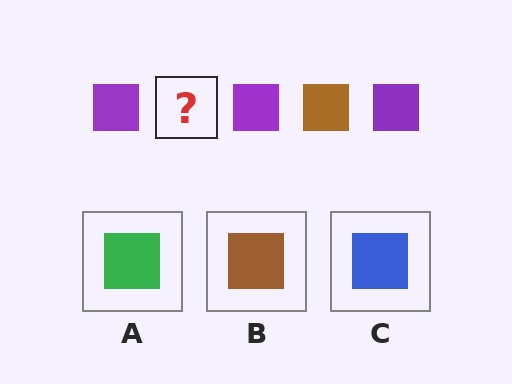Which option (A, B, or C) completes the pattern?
B.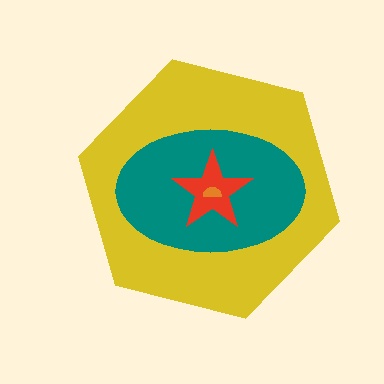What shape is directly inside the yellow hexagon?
The teal ellipse.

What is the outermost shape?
The yellow hexagon.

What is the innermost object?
The orange semicircle.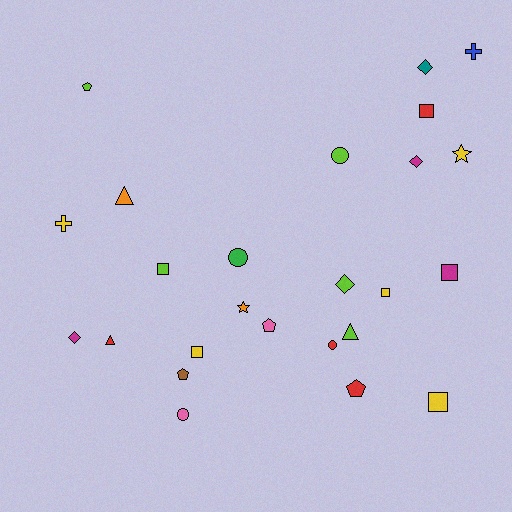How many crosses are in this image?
There are 2 crosses.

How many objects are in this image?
There are 25 objects.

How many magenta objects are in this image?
There are 3 magenta objects.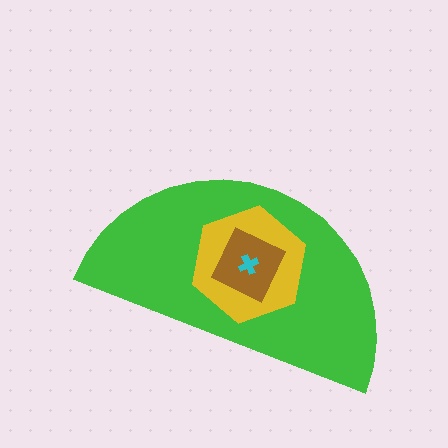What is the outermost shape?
The green semicircle.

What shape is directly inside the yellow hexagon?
The brown diamond.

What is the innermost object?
The cyan cross.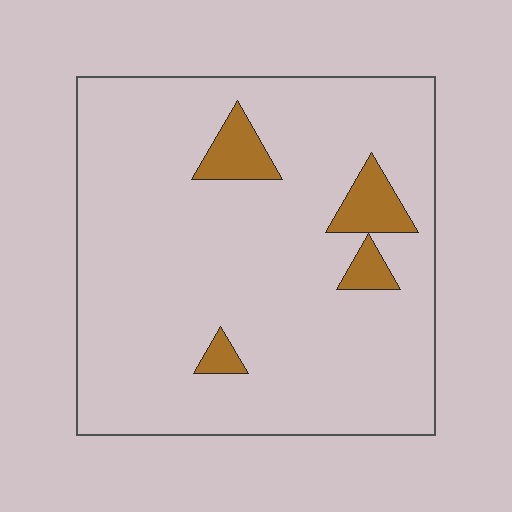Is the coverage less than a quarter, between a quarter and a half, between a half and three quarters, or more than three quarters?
Less than a quarter.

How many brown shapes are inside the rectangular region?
4.